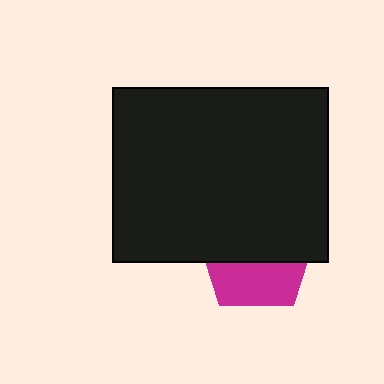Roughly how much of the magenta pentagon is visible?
A small part of it is visible (roughly 40%).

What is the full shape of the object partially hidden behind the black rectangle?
The partially hidden object is a magenta pentagon.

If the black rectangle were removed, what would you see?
You would see the complete magenta pentagon.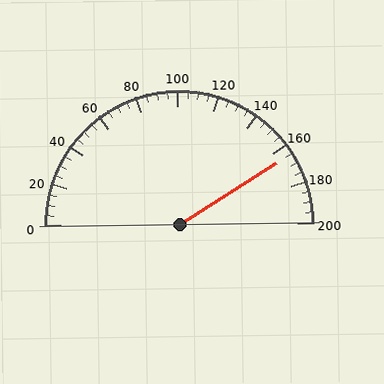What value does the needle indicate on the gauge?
The needle indicates approximately 165.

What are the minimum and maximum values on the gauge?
The gauge ranges from 0 to 200.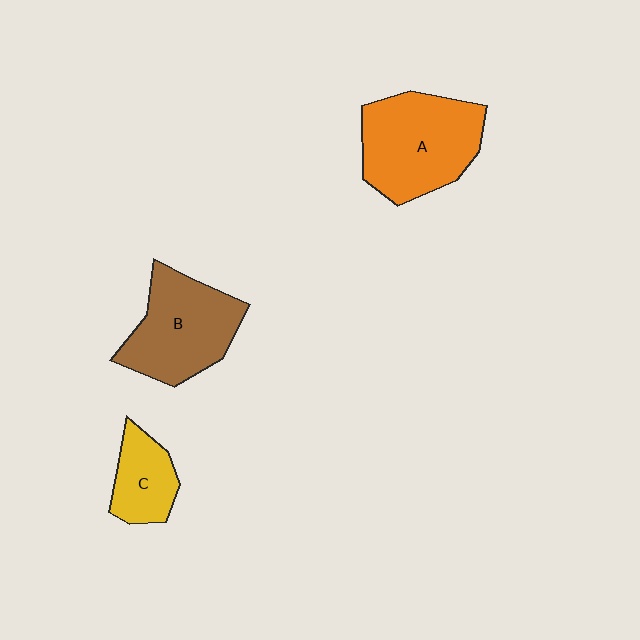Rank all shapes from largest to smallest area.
From largest to smallest: A (orange), B (brown), C (yellow).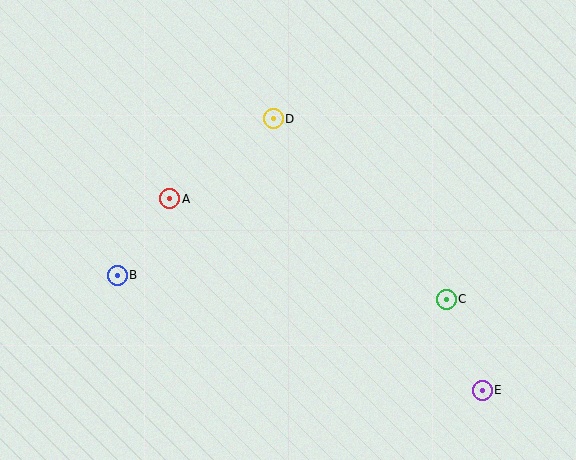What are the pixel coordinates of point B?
Point B is at (117, 275).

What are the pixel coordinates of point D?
Point D is at (273, 119).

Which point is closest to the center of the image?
Point D at (273, 119) is closest to the center.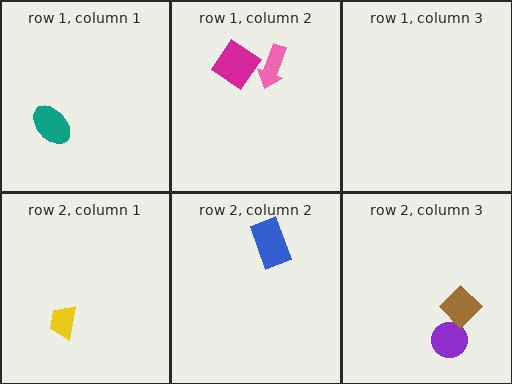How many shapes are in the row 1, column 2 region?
2.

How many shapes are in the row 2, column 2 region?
1.